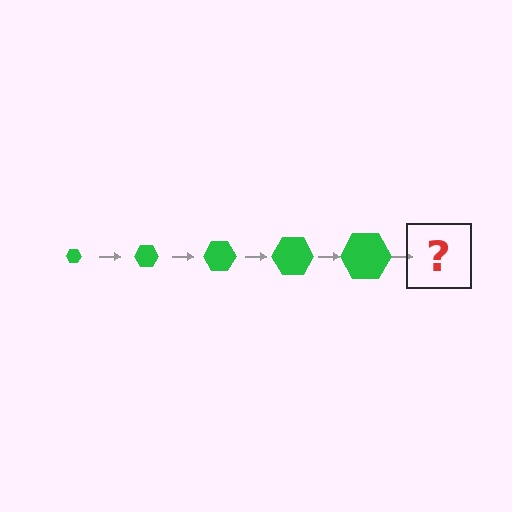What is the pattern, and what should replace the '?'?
The pattern is that the hexagon gets progressively larger each step. The '?' should be a green hexagon, larger than the previous one.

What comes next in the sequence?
The next element should be a green hexagon, larger than the previous one.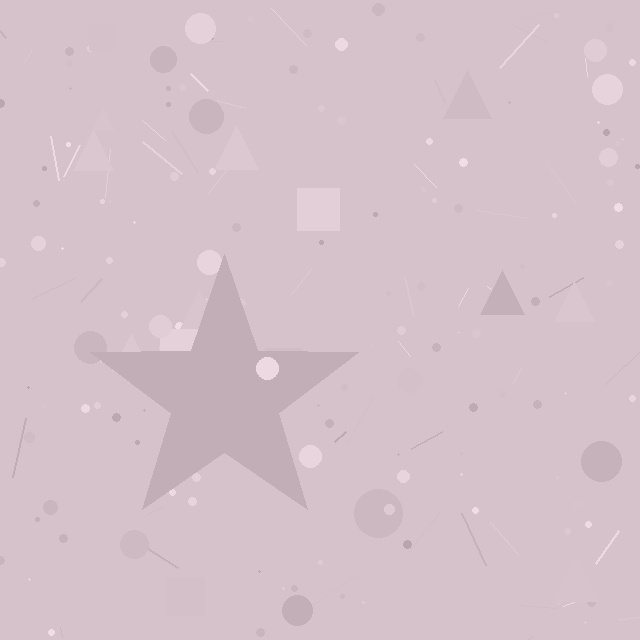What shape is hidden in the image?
A star is hidden in the image.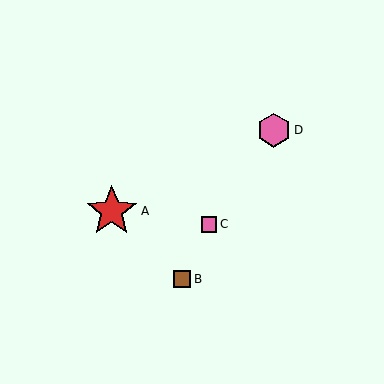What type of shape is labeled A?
Shape A is a red star.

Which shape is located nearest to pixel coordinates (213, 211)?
The pink square (labeled C) at (209, 224) is nearest to that location.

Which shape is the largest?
The red star (labeled A) is the largest.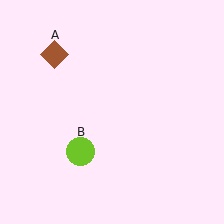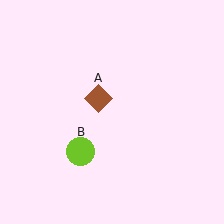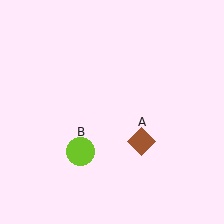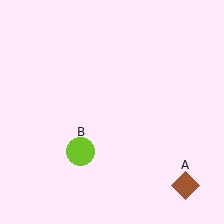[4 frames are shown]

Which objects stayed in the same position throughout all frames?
Lime circle (object B) remained stationary.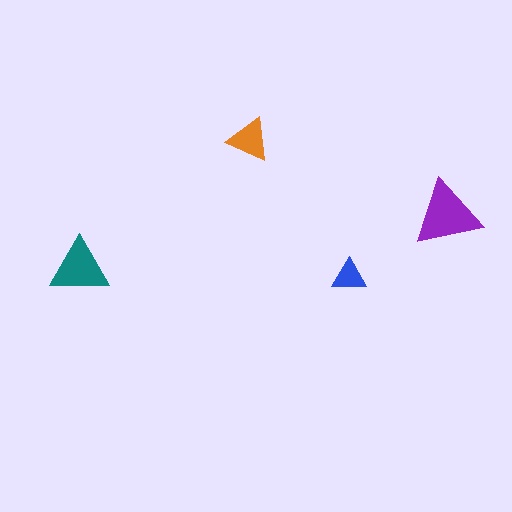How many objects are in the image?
There are 4 objects in the image.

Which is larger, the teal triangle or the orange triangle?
The teal one.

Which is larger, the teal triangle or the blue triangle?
The teal one.